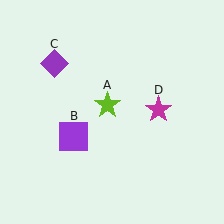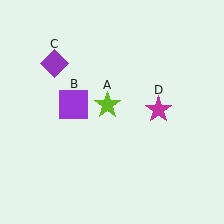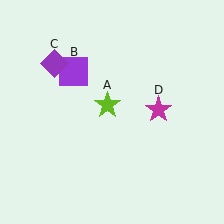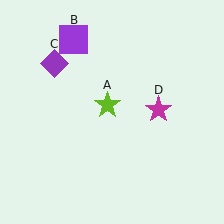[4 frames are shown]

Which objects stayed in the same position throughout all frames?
Lime star (object A) and purple diamond (object C) and magenta star (object D) remained stationary.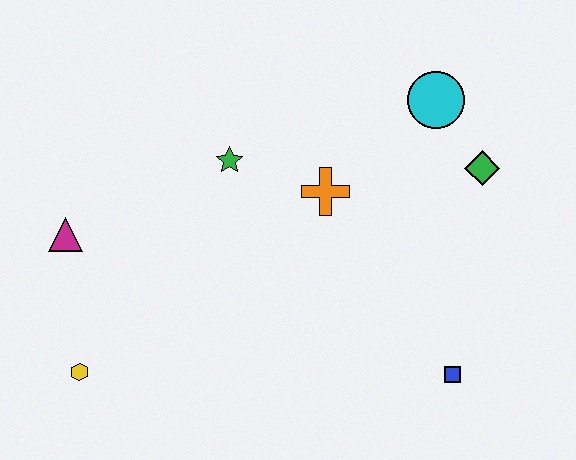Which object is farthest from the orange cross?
The yellow hexagon is farthest from the orange cross.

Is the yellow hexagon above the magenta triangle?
No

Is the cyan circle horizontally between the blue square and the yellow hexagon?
Yes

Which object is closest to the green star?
The orange cross is closest to the green star.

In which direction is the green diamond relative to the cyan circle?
The green diamond is below the cyan circle.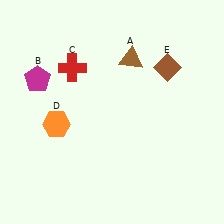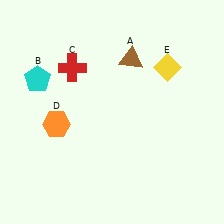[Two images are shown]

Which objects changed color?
B changed from magenta to cyan. E changed from brown to yellow.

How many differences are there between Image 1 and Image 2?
There are 2 differences between the two images.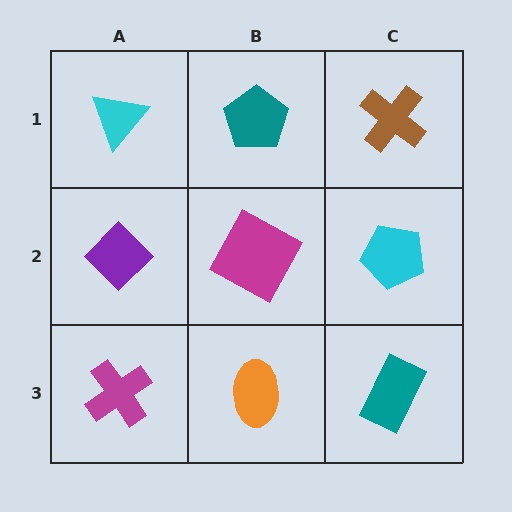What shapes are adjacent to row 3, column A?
A purple diamond (row 2, column A), an orange ellipse (row 3, column B).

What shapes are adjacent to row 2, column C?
A brown cross (row 1, column C), a teal rectangle (row 3, column C), a magenta square (row 2, column B).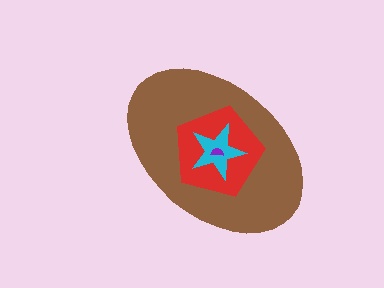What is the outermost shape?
The brown ellipse.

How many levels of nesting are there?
4.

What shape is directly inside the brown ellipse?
The red pentagon.